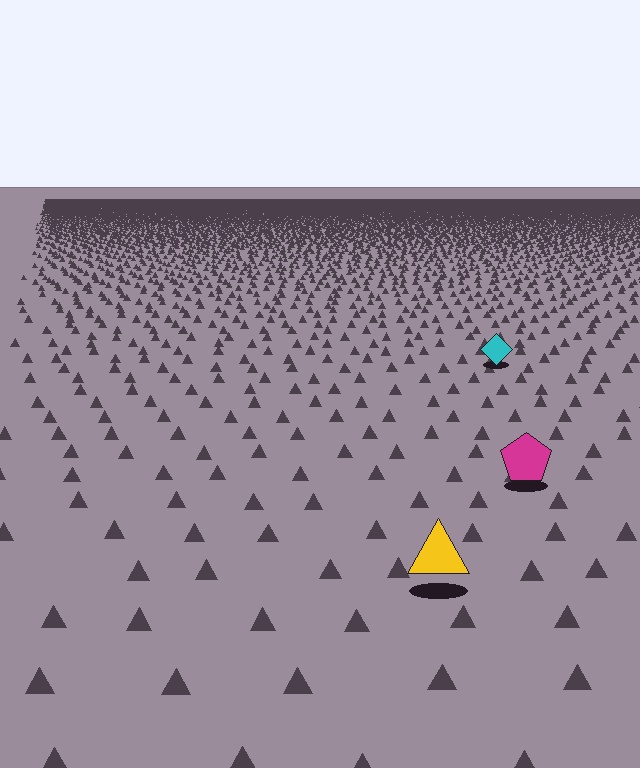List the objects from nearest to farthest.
From nearest to farthest: the yellow triangle, the magenta pentagon, the cyan diamond.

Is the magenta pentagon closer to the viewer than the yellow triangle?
No. The yellow triangle is closer — you can tell from the texture gradient: the ground texture is coarser near it.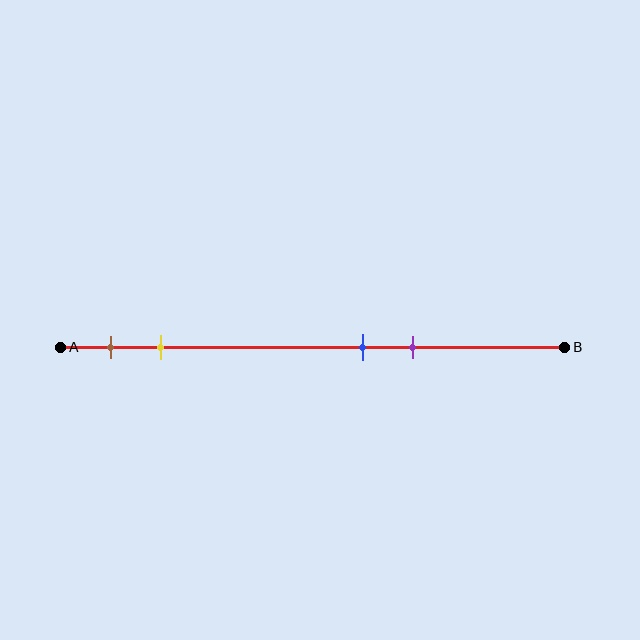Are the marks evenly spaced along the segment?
No, the marks are not evenly spaced.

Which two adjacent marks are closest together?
The blue and purple marks are the closest adjacent pair.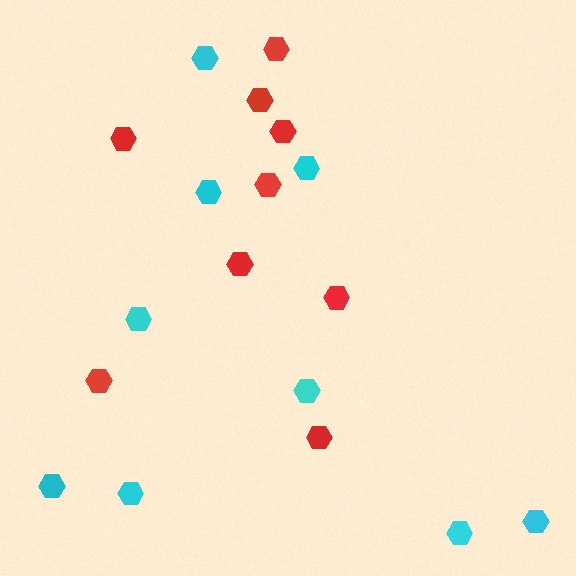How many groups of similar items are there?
There are 2 groups: one group of cyan hexagons (9) and one group of red hexagons (9).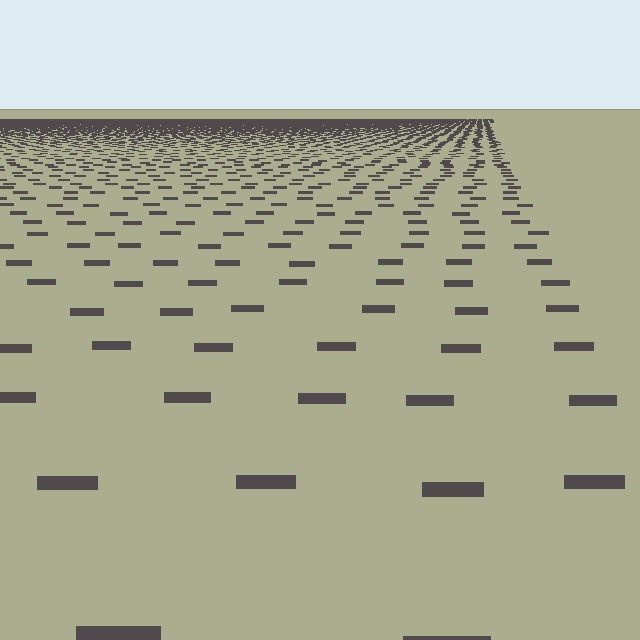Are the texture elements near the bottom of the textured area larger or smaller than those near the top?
Larger. Near the bottom, elements are closer to the viewer and appear at a bigger on-screen size.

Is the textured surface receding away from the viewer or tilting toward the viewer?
The surface is receding away from the viewer. Texture elements get smaller and denser toward the top.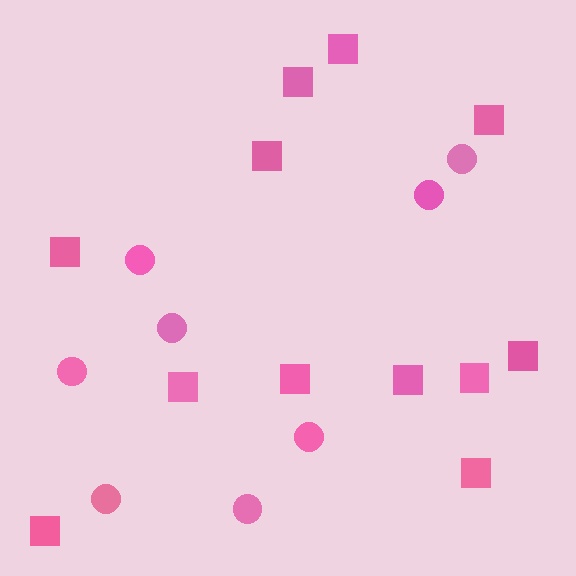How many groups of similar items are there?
There are 2 groups: one group of circles (8) and one group of squares (12).